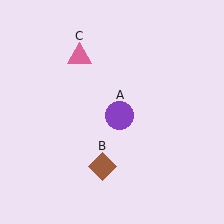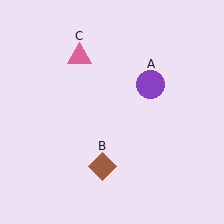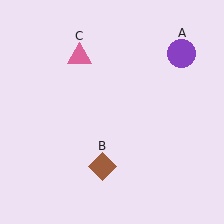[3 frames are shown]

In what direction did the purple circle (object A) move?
The purple circle (object A) moved up and to the right.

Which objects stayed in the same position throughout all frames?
Brown diamond (object B) and pink triangle (object C) remained stationary.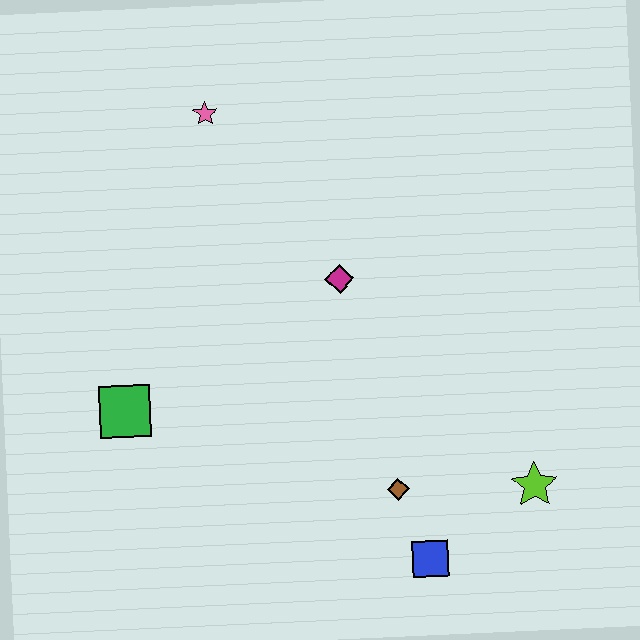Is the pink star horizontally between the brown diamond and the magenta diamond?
No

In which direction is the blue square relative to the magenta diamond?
The blue square is below the magenta diamond.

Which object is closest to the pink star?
The magenta diamond is closest to the pink star.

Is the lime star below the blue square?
No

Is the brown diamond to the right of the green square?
Yes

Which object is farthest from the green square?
The lime star is farthest from the green square.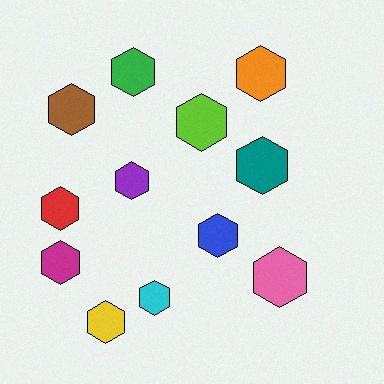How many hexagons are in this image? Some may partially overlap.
There are 12 hexagons.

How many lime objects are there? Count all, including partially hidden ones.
There is 1 lime object.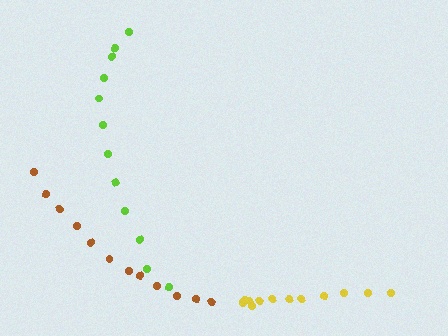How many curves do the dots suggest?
There are 3 distinct paths.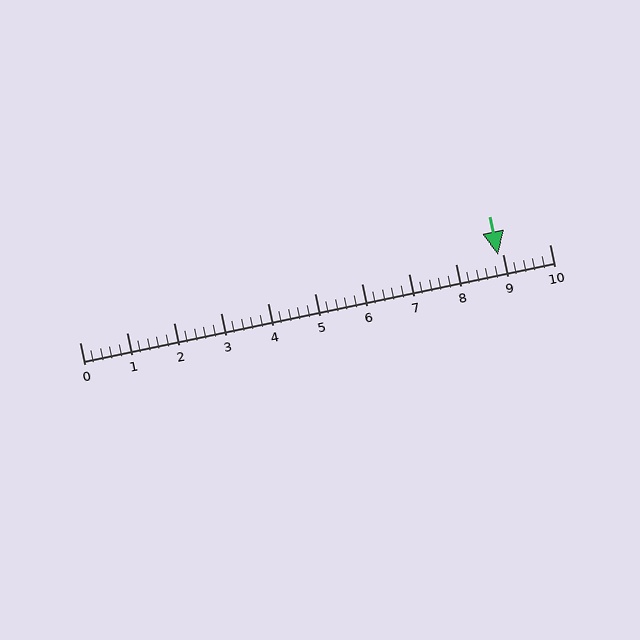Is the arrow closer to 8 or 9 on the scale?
The arrow is closer to 9.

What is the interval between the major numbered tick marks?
The major tick marks are spaced 1 units apart.